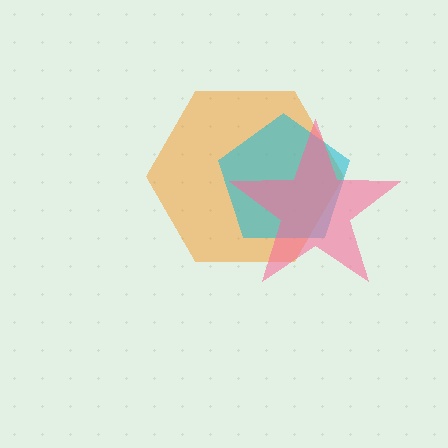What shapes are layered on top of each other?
The layered shapes are: an orange hexagon, a cyan pentagon, a pink star.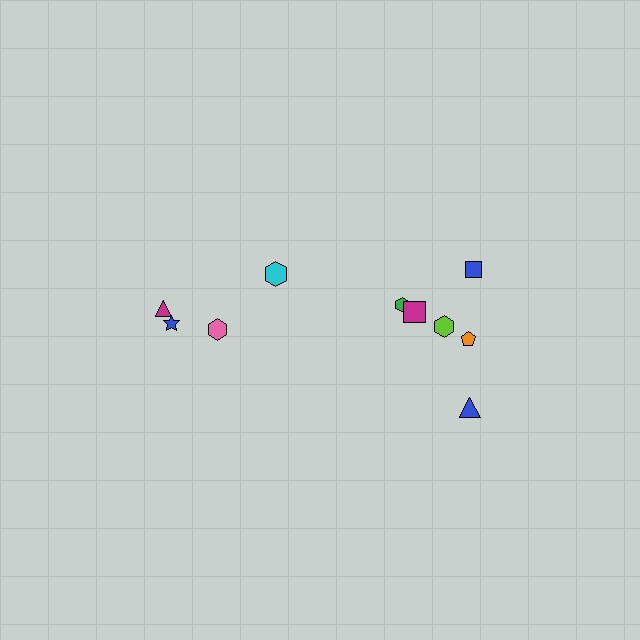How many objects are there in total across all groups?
There are 10 objects.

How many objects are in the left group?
There are 4 objects.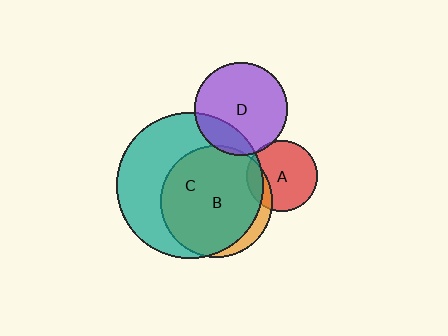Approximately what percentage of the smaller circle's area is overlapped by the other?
Approximately 90%.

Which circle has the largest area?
Circle C (teal).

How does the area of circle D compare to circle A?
Approximately 1.7 times.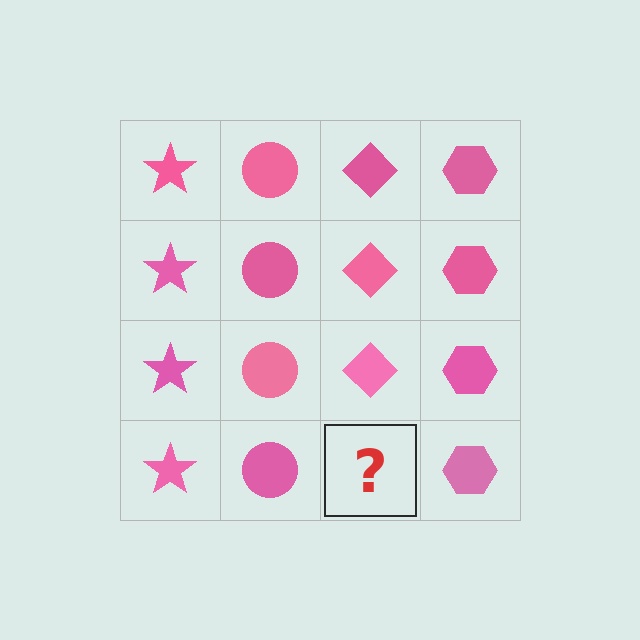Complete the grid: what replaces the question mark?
The question mark should be replaced with a pink diamond.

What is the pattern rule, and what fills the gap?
The rule is that each column has a consistent shape. The gap should be filled with a pink diamond.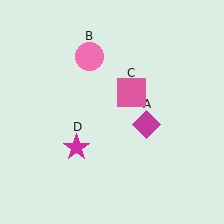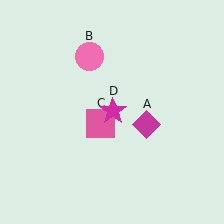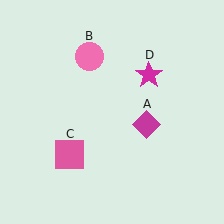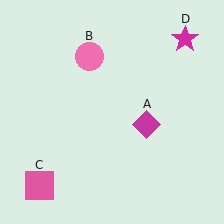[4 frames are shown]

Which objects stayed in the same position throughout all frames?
Magenta diamond (object A) and pink circle (object B) remained stationary.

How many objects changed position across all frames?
2 objects changed position: pink square (object C), magenta star (object D).